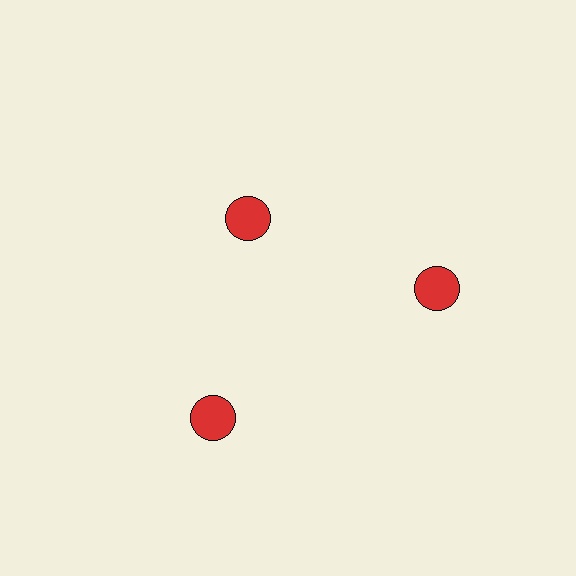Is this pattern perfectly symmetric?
No. The 3 red circles are arranged in a ring, but one element near the 11 o'clock position is pulled inward toward the center, breaking the 3-fold rotational symmetry.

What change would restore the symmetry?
The symmetry would be restored by moving it outward, back onto the ring so that all 3 circles sit at equal angles and equal distance from the center.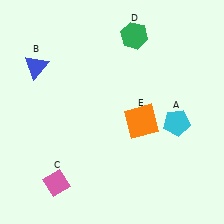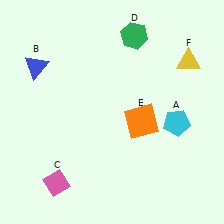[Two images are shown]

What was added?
A yellow triangle (F) was added in Image 2.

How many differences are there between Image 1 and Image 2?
There is 1 difference between the two images.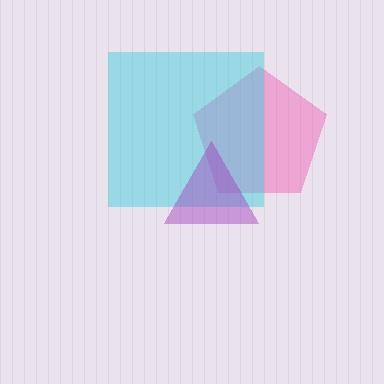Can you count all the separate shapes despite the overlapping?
Yes, there are 3 separate shapes.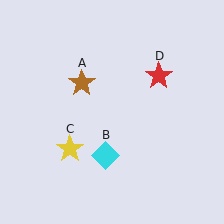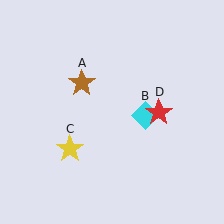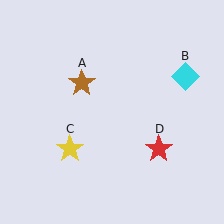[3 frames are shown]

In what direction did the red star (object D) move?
The red star (object D) moved down.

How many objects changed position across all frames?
2 objects changed position: cyan diamond (object B), red star (object D).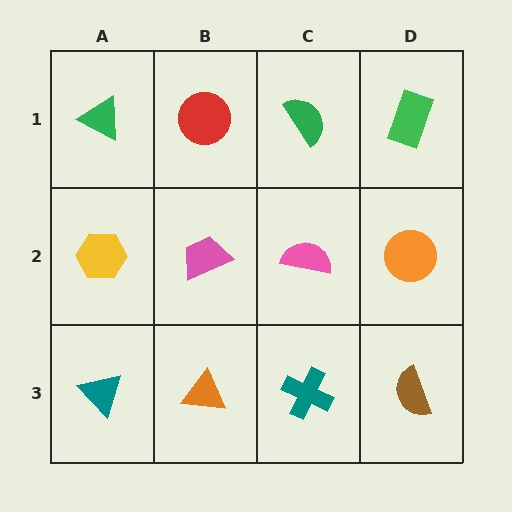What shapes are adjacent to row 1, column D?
An orange circle (row 2, column D), a green semicircle (row 1, column C).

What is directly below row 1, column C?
A pink semicircle.